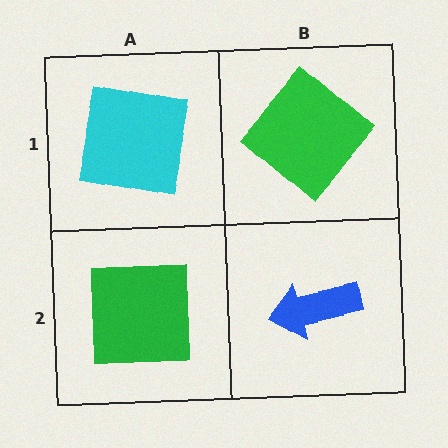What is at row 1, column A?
A cyan square.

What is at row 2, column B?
A blue arrow.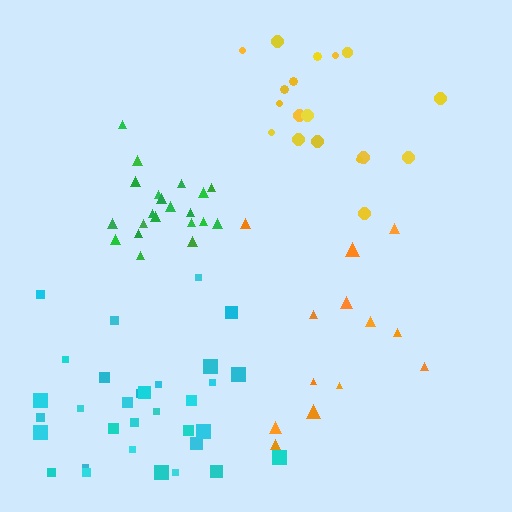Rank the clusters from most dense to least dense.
green, cyan, yellow, orange.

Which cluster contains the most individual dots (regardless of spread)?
Cyan (32).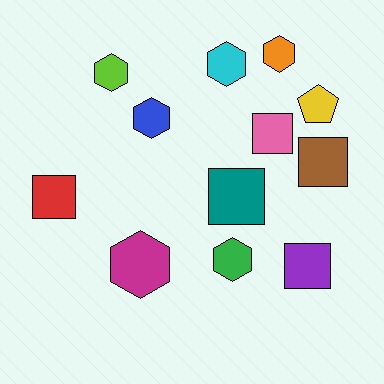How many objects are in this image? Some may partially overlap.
There are 12 objects.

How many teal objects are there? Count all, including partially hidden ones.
There is 1 teal object.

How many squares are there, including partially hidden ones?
There are 5 squares.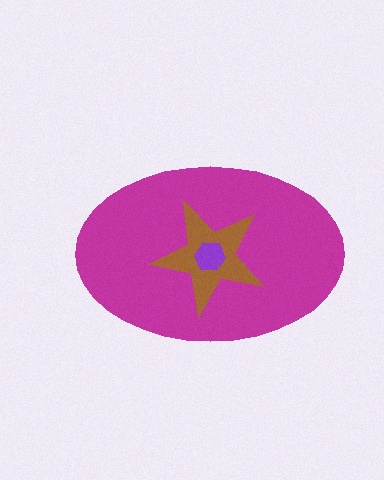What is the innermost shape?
The purple hexagon.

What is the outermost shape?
The magenta ellipse.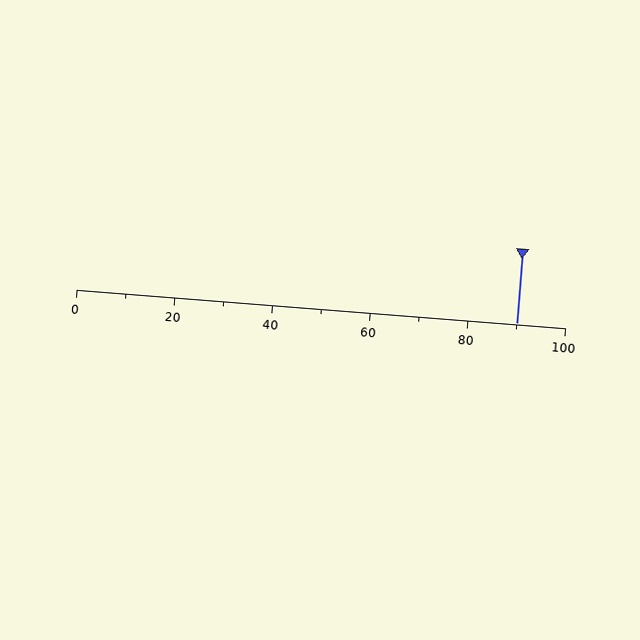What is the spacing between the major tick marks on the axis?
The major ticks are spaced 20 apart.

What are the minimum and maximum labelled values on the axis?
The axis runs from 0 to 100.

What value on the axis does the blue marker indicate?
The marker indicates approximately 90.